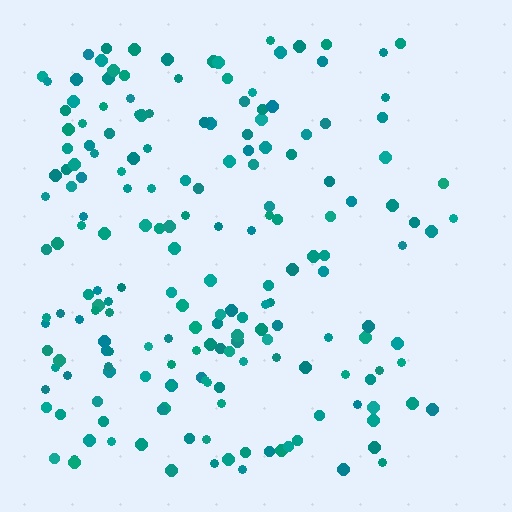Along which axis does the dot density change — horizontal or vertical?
Horizontal.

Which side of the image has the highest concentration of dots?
The left.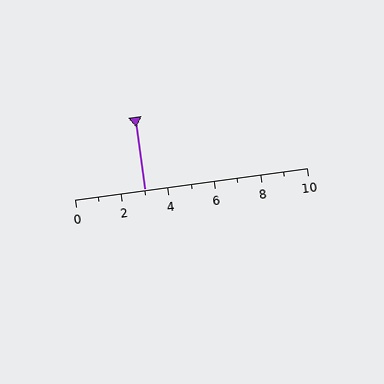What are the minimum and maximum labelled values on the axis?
The axis runs from 0 to 10.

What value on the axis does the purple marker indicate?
The marker indicates approximately 3.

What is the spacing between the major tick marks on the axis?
The major ticks are spaced 2 apart.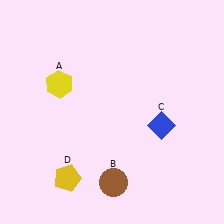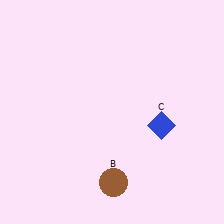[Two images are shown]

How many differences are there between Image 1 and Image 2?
There are 2 differences between the two images.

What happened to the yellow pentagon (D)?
The yellow pentagon (D) was removed in Image 2. It was in the bottom-left area of Image 1.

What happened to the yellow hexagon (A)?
The yellow hexagon (A) was removed in Image 2. It was in the top-left area of Image 1.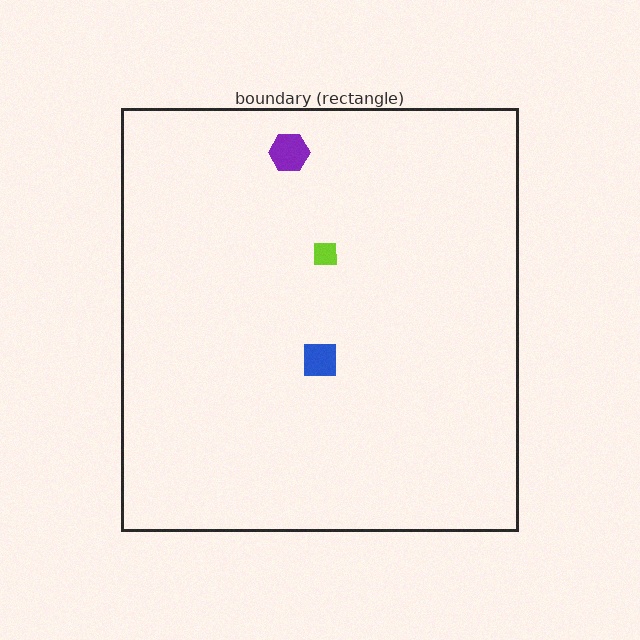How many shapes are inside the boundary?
3 inside, 0 outside.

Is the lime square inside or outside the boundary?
Inside.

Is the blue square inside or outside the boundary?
Inside.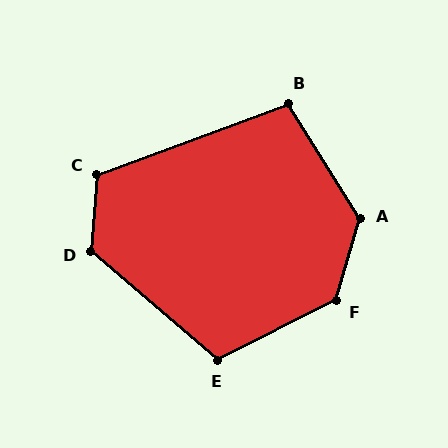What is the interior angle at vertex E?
Approximately 113 degrees (obtuse).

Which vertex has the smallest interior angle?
B, at approximately 102 degrees.